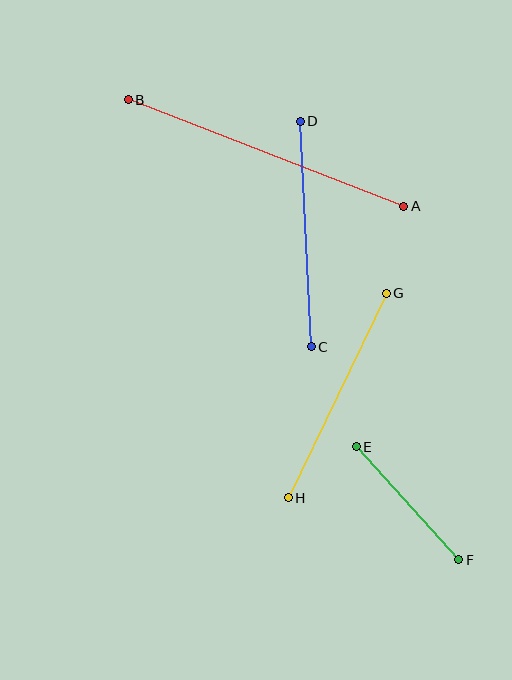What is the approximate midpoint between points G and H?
The midpoint is at approximately (337, 395) pixels.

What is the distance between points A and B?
The distance is approximately 295 pixels.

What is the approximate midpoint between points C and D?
The midpoint is at approximately (306, 234) pixels.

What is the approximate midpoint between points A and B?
The midpoint is at approximately (266, 153) pixels.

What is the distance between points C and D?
The distance is approximately 226 pixels.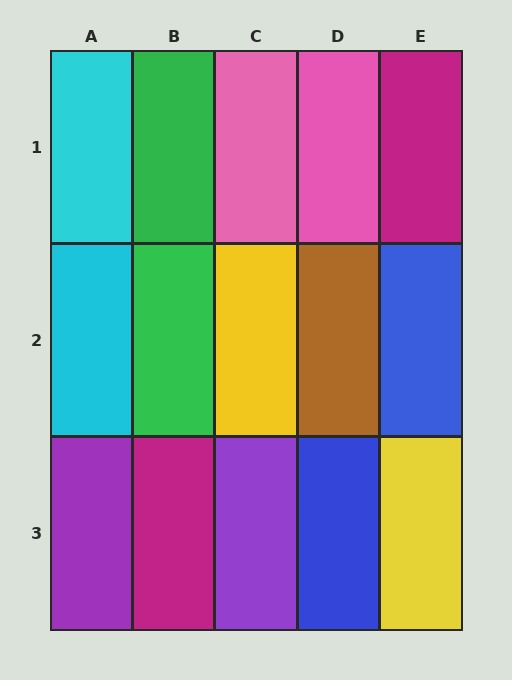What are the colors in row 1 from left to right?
Cyan, green, pink, pink, magenta.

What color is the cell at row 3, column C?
Purple.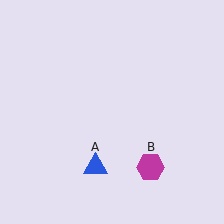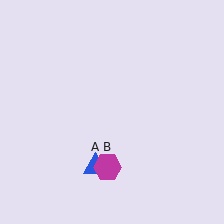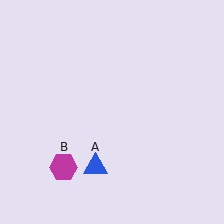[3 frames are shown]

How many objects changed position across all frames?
1 object changed position: magenta hexagon (object B).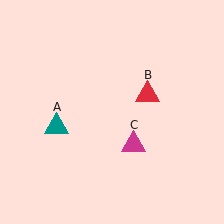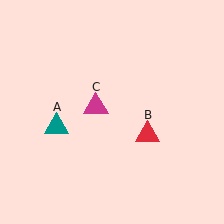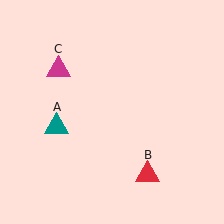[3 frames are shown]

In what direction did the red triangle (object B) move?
The red triangle (object B) moved down.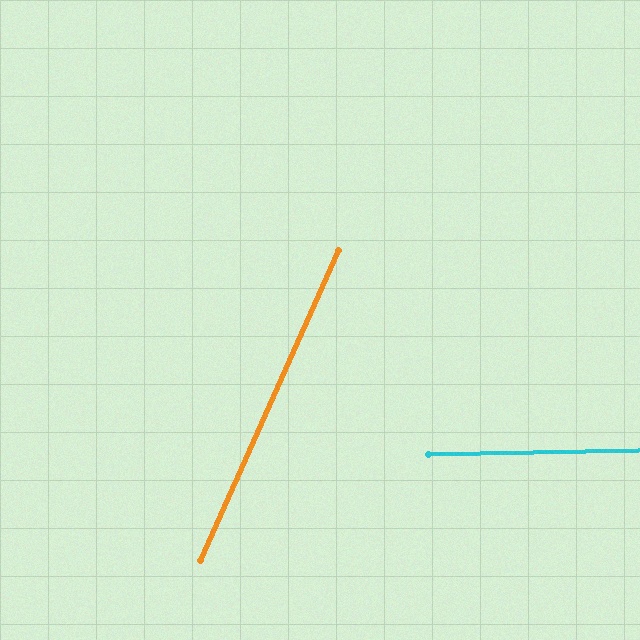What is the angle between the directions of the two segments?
Approximately 65 degrees.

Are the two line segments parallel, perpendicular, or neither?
Neither parallel nor perpendicular — they differ by about 65°.